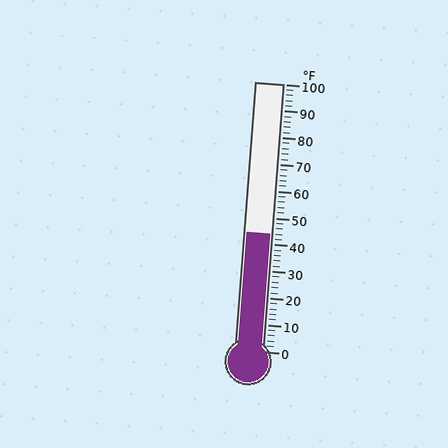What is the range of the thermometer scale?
The thermometer scale ranges from 0°F to 100°F.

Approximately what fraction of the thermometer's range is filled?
The thermometer is filled to approximately 45% of its range.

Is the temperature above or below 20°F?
The temperature is above 20°F.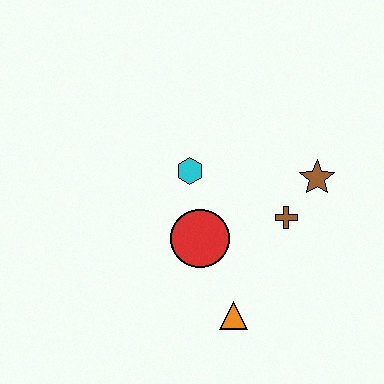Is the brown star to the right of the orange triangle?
Yes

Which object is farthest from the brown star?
The orange triangle is farthest from the brown star.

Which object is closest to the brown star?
The brown cross is closest to the brown star.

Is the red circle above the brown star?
No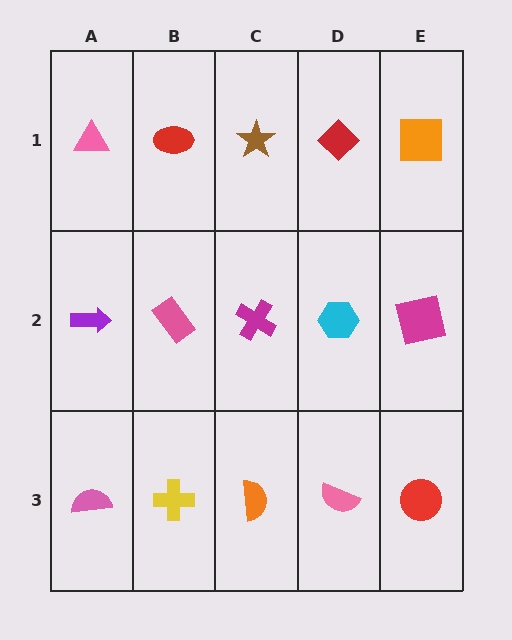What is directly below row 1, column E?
A magenta square.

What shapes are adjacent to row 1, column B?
A pink rectangle (row 2, column B), a pink triangle (row 1, column A), a brown star (row 1, column C).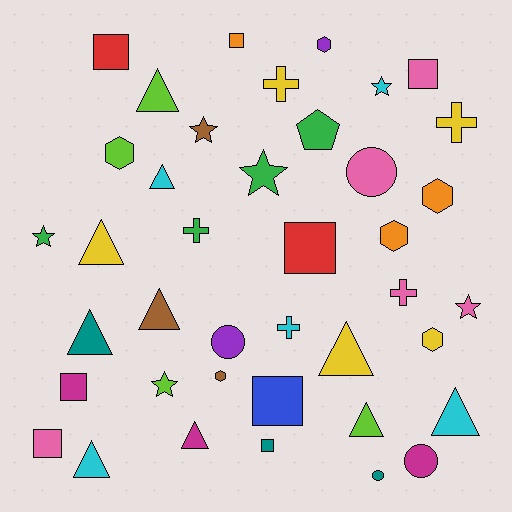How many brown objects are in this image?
There are 3 brown objects.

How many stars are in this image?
There are 6 stars.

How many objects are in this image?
There are 40 objects.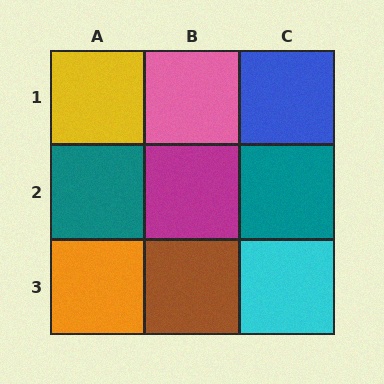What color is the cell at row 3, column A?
Orange.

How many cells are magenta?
1 cell is magenta.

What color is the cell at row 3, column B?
Brown.